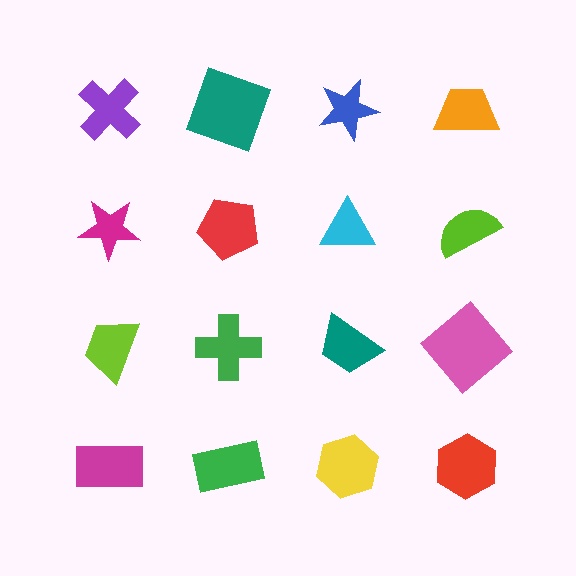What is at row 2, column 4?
A lime semicircle.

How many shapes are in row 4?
4 shapes.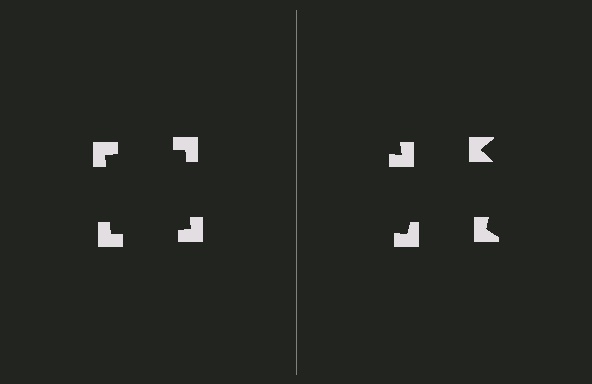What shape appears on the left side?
An illusory square.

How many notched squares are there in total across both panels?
8 — 4 on each side.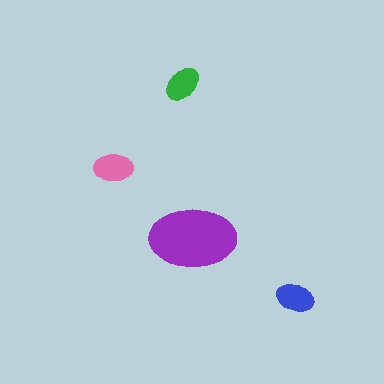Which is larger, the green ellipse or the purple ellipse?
The purple one.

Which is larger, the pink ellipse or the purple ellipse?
The purple one.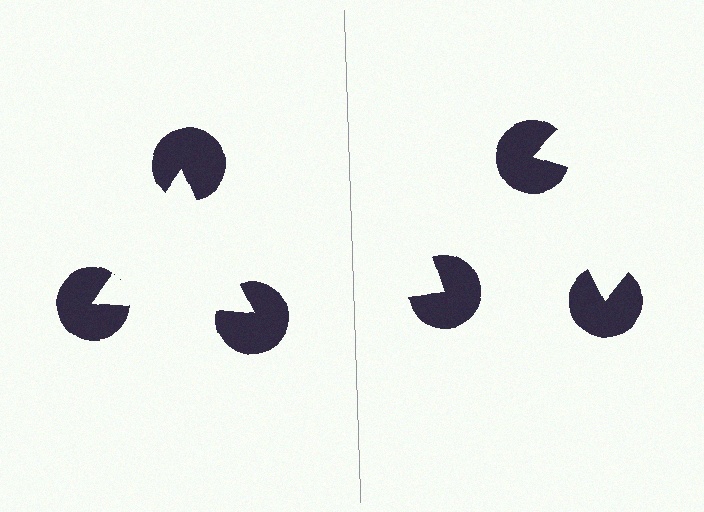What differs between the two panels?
The pac-man discs are positioned identically on both sides; only the wedge orientations differ. On the left they align to a triangle; on the right they are misaligned.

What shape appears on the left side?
An illusory triangle.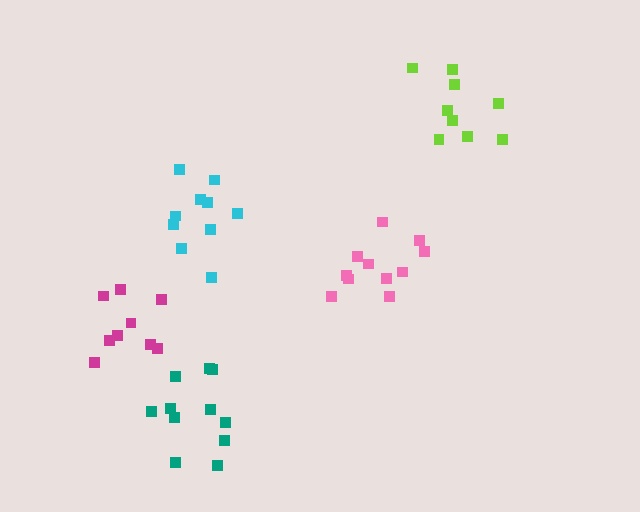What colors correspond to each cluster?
The clusters are colored: lime, pink, cyan, magenta, teal.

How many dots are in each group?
Group 1: 9 dots, Group 2: 11 dots, Group 3: 10 dots, Group 4: 9 dots, Group 5: 11 dots (50 total).